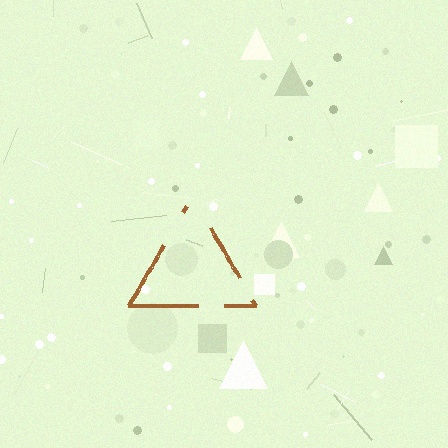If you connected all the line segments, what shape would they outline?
They would outline a triangle.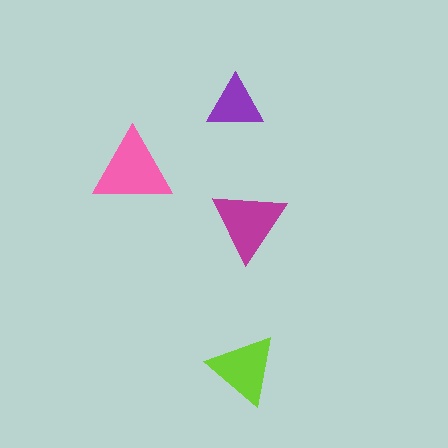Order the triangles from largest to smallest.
the pink one, the magenta one, the lime one, the purple one.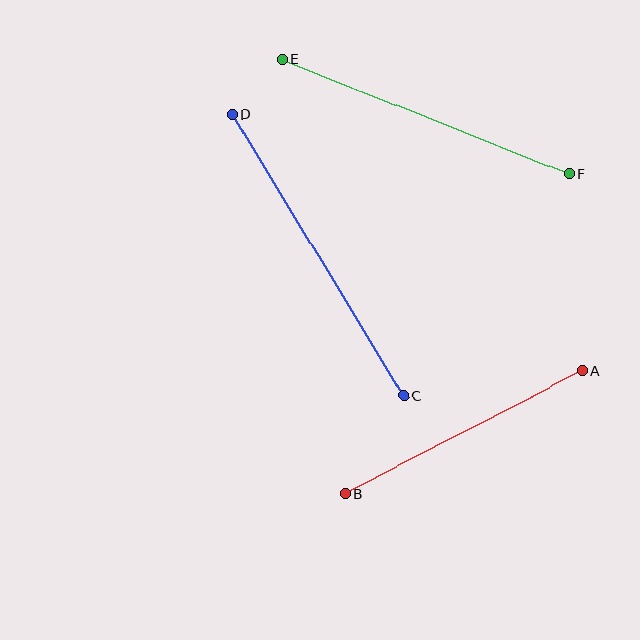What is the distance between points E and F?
The distance is approximately 309 pixels.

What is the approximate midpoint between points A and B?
The midpoint is at approximately (464, 432) pixels.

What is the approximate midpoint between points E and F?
The midpoint is at approximately (426, 117) pixels.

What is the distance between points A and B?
The distance is approximately 267 pixels.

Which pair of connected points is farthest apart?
Points C and D are farthest apart.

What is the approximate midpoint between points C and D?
The midpoint is at approximately (318, 255) pixels.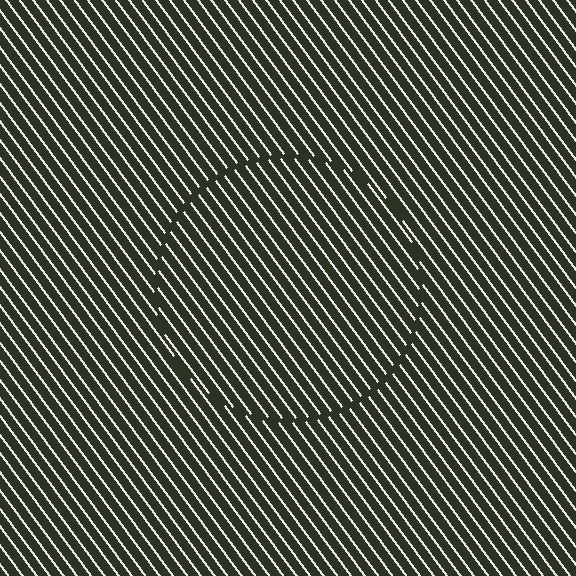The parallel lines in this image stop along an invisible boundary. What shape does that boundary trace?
An illusory circle. The interior of the shape contains the same grating, shifted by half a period — the contour is defined by the phase discontinuity where line-ends from the inner and outer gratings abut.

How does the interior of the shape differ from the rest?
The interior of the shape contains the same grating, shifted by half a period — the contour is defined by the phase discontinuity where line-ends from the inner and outer gratings abut.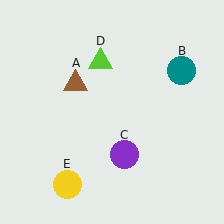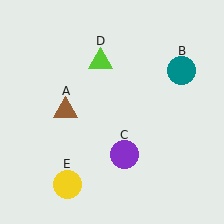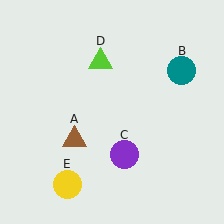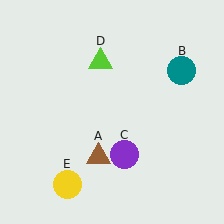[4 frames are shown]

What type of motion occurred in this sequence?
The brown triangle (object A) rotated counterclockwise around the center of the scene.